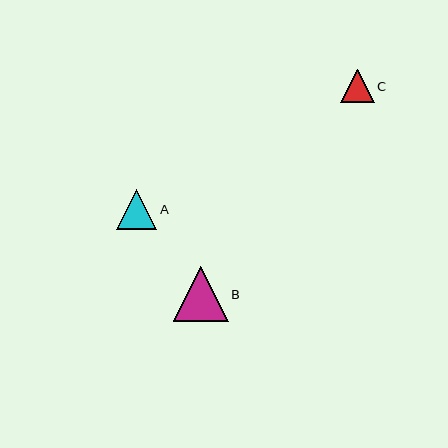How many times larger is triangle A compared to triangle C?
Triangle A is approximately 1.2 times the size of triangle C.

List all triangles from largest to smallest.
From largest to smallest: B, A, C.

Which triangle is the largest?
Triangle B is the largest with a size of approximately 55 pixels.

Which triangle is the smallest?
Triangle C is the smallest with a size of approximately 34 pixels.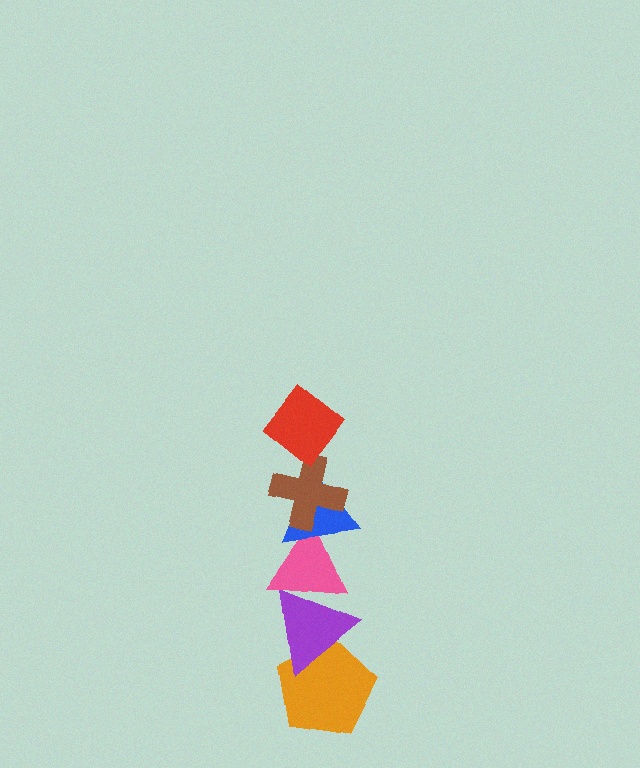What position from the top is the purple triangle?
The purple triangle is 5th from the top.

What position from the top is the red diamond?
The red diamond is 1st from the top.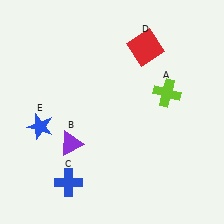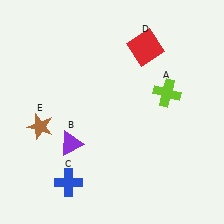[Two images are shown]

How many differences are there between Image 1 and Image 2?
There is 1 difference between the two images.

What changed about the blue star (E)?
In Image 1, E is blue. In Image 2, it changed to brown.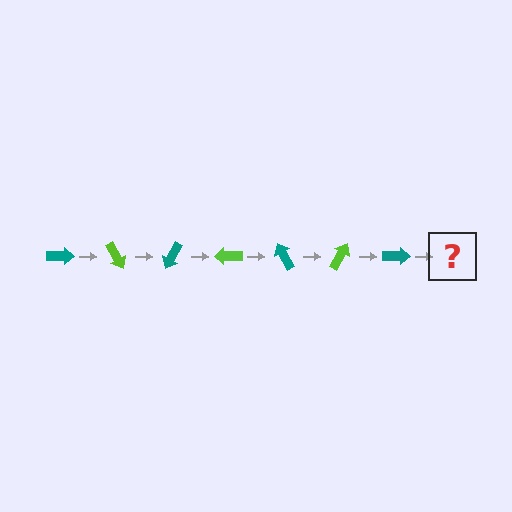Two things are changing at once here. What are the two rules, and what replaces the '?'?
The two rules are that it rotates 60 degrees each step and the color cycles through teal and lime. The '?' should be a lime arrow, rotated 420 degrees from the start.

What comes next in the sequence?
The next element should be a lime arrow, rotated 420 degrees from the start.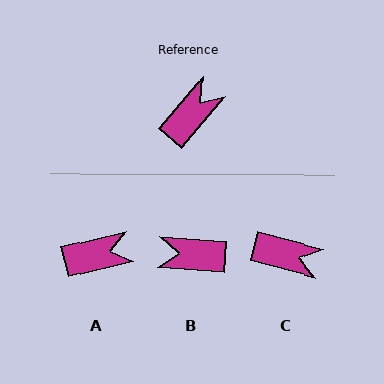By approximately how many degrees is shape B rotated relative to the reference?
Approximately 126 degrees counter-clockwise.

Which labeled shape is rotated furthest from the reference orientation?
B, about 126 degrees away.